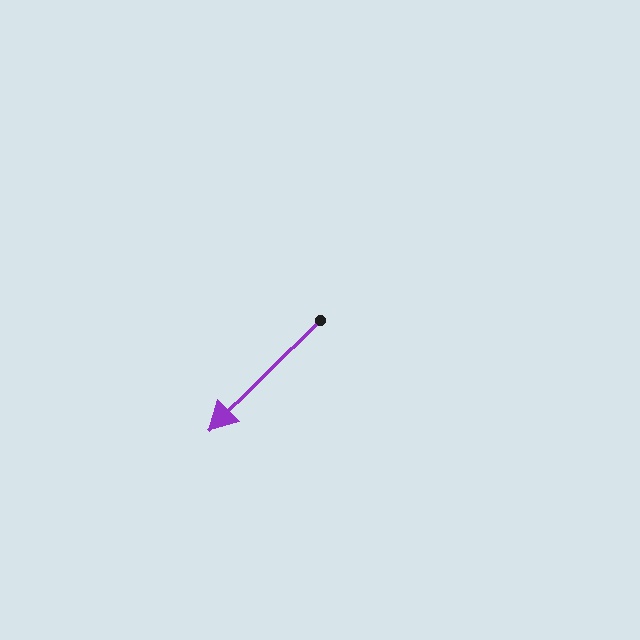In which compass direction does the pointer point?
Southwest.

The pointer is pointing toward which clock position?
Roughly 8 o'clock.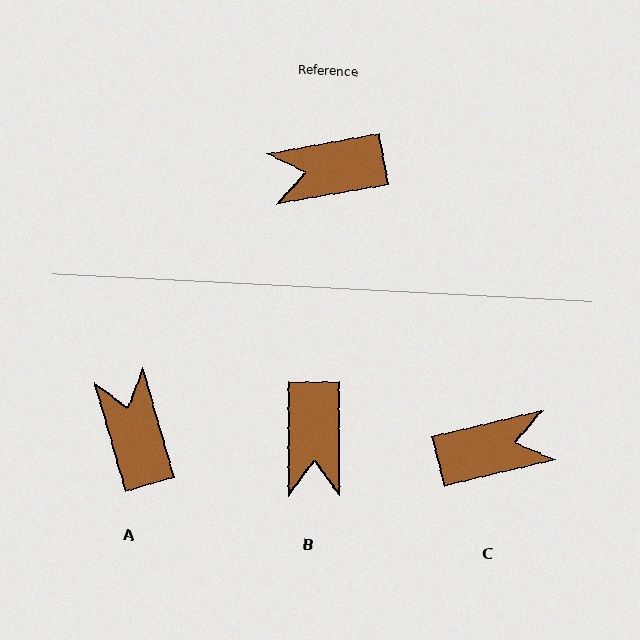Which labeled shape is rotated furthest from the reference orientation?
C, about 177 degrees away.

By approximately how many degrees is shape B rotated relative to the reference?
Approximately 80 degrees counter-clockwise.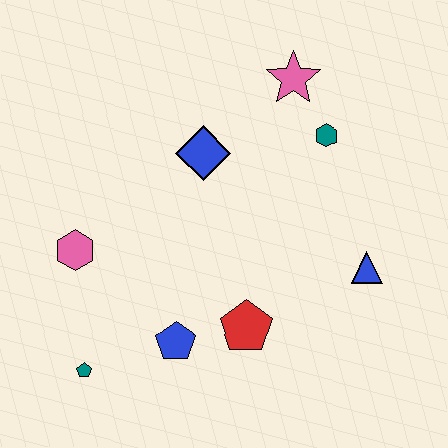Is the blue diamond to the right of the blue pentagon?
Yes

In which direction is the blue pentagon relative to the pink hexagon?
The blue pentagon is to the right of the pink hexagon.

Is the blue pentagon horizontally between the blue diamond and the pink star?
No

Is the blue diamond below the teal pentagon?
No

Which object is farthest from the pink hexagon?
The blue triangle is farthest from the pink hexagon.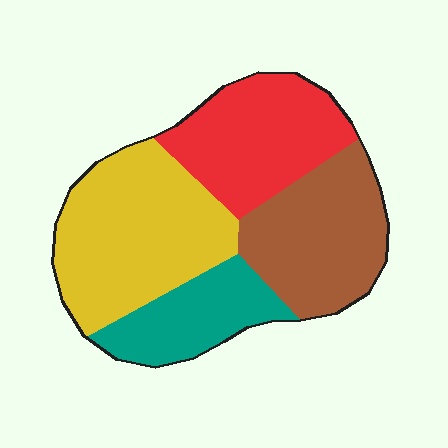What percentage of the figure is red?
Red takes up less than a quarter of the figure.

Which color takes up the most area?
Yellow, at roughly 35%.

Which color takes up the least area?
Teal, at roughly 15%.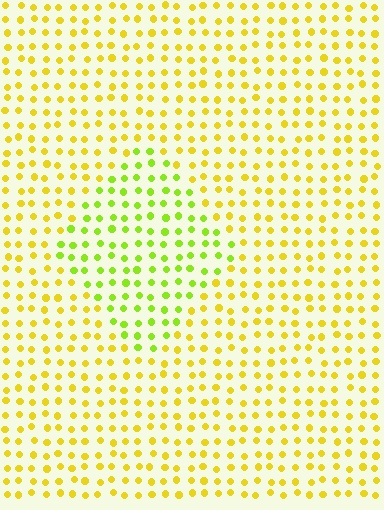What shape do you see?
I see a diamond.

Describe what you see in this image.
The image is filled with small yellow elements in a uniform arrangement. A diamond-shaped region is visible where the elements are tinted to a slightly different hue, forming a subtle color boundary.